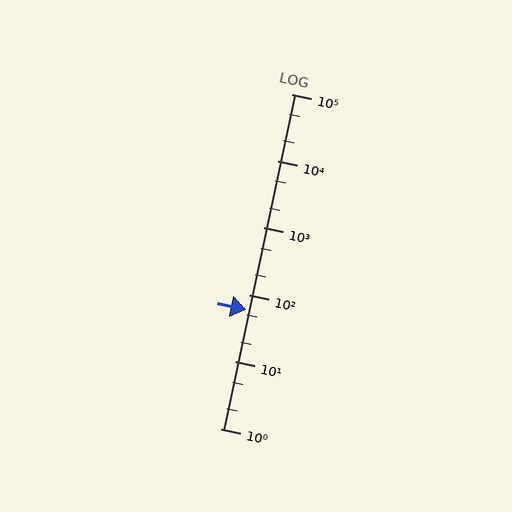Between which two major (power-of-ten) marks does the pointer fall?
The pointer is between 10 and 100.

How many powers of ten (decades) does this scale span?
The scale spans 5 decades, from 1 to 100000.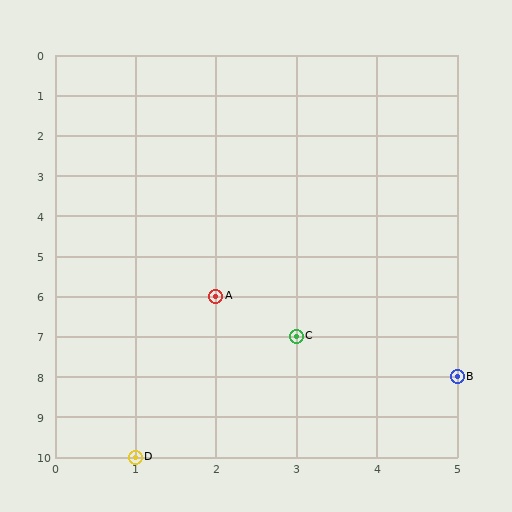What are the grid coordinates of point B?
Point B is at grid coordinates (5, 8).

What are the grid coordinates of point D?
Point D is at grid coordinates (1, 10).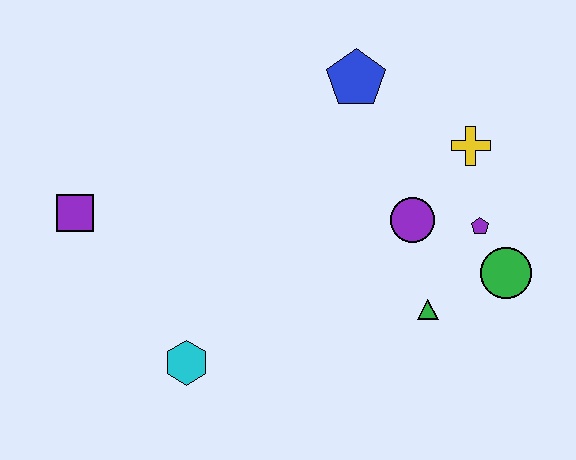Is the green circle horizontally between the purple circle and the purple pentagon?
No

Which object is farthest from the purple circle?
The purple square is farthest from the purple circle.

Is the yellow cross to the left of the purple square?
No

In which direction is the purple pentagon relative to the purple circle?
The purple pentagon is to the right of the purple circle.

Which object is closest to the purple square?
The cyan hexagon is closest to the purple square.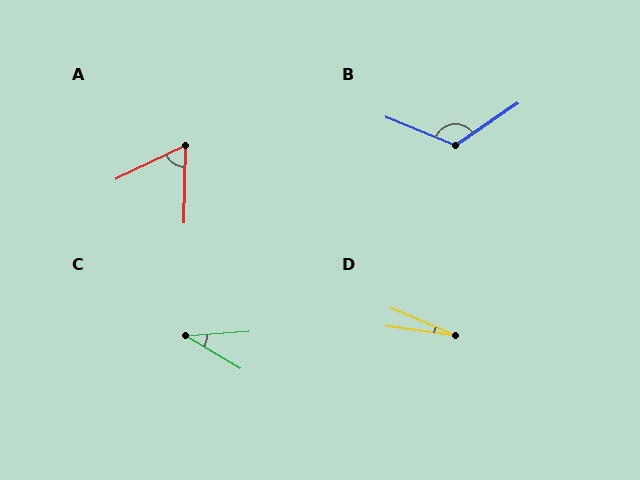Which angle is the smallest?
D, at approximately 15 degrees.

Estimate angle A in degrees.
Approximately 63 degrees.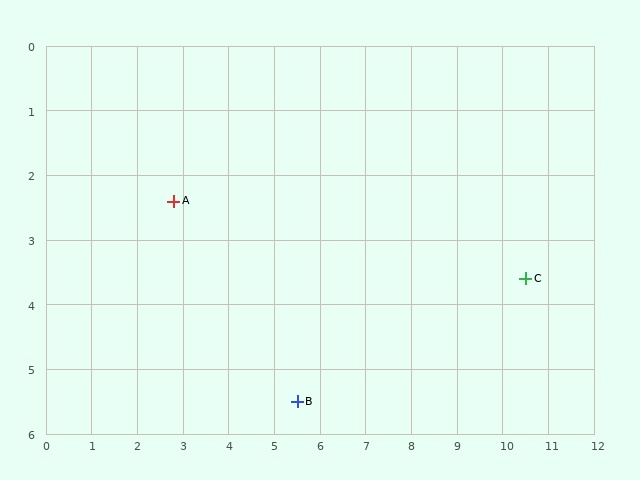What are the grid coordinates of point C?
Point C is at approximately (10.5, 3.6).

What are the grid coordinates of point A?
Point A is at approximately (2.8, 2.4).